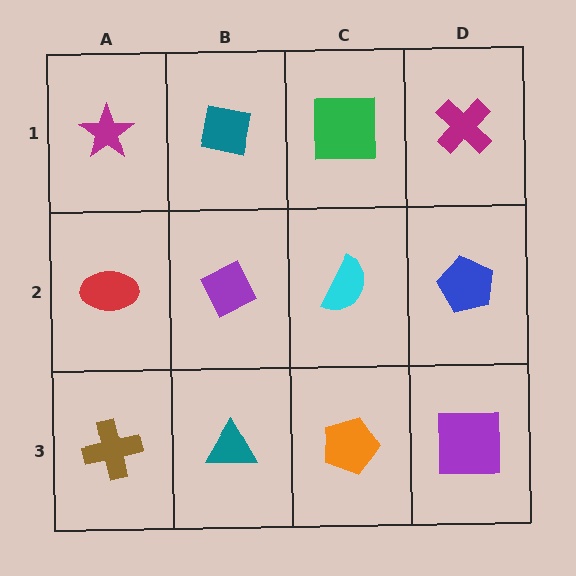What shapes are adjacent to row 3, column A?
A red ellipse (row 2, column A), a teal triangle (row 3, column B).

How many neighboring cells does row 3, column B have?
3.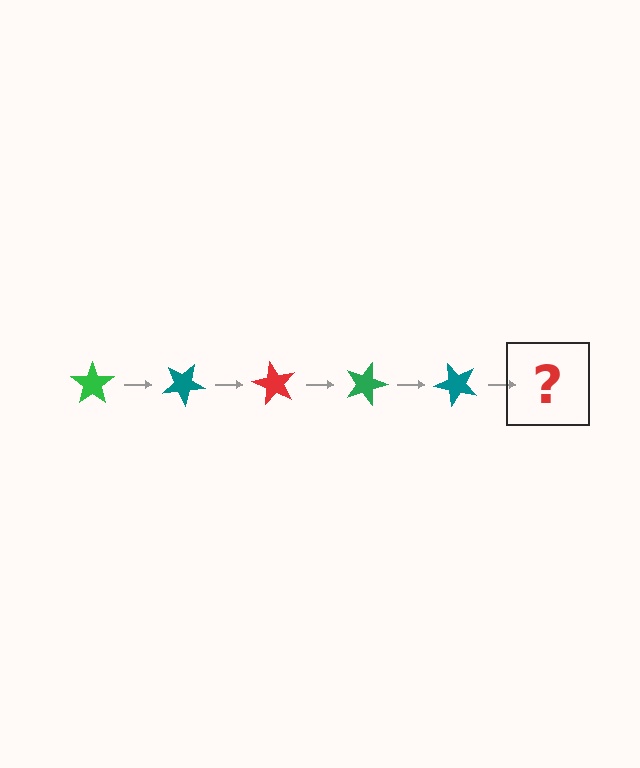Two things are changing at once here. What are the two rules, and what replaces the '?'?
The two rules are that it rotates 30 degrees each step and the color cycles through green, teal, and red. The '?' should be a red star, rotated 150 degrees from the start.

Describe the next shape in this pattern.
It should be a red star, rotated 150 degrees from the start.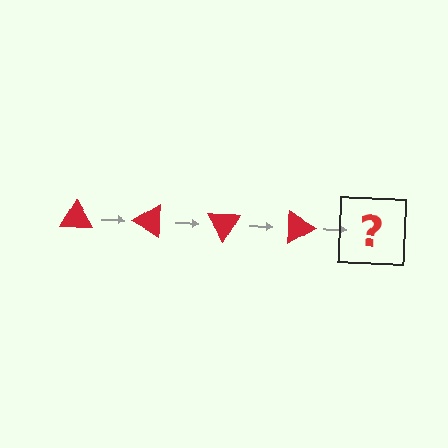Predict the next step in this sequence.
The next step is a red triangle rotated 120 degrees.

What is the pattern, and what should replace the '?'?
The pattern is that the triangle rotates 30 degrees each step. The '?' should be a red triangle rotated 120 degrees.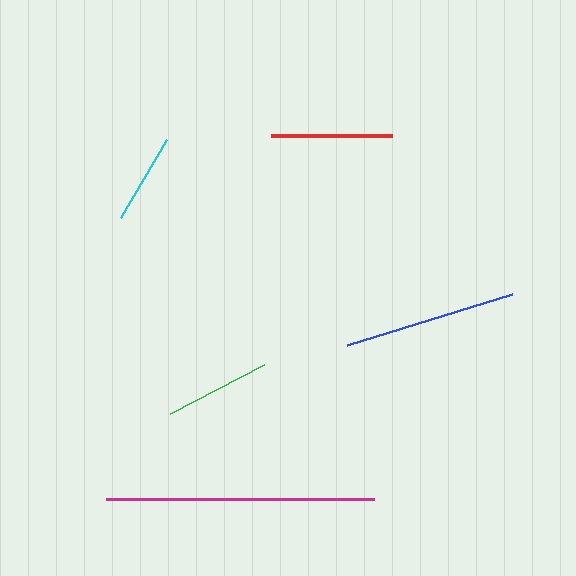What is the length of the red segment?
The red segment is approximately 121 pixels long.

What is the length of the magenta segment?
The magenta segment is approximately 268 pixels long.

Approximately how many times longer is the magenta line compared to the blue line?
The magenta line is approximately 1.6 times the length of the blue line.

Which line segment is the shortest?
The cyan line is the shortest at approximately 91 pixels.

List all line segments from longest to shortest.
From longest to shortest: magenta, blue, red, green, cyan.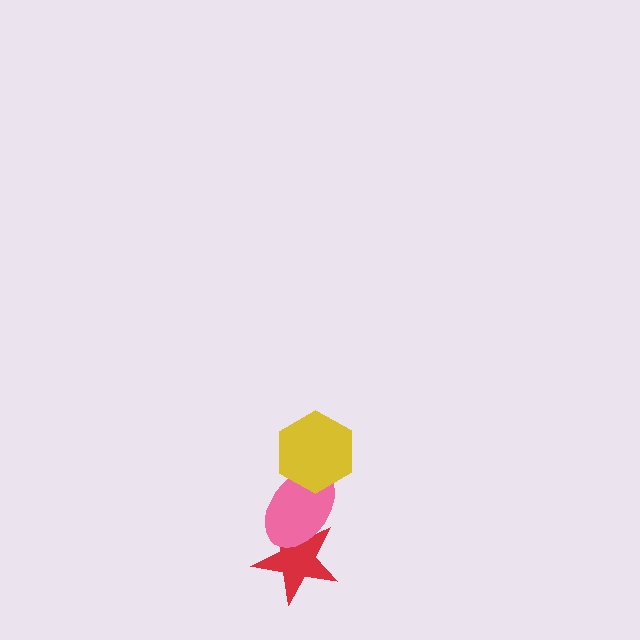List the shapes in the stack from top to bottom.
From top to bottom: the yellow hexagon, the pink ellipse, the red star.